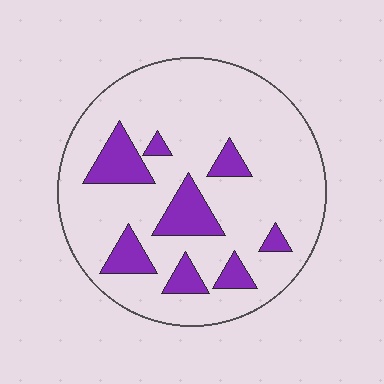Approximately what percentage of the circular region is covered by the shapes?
Approximately 20%.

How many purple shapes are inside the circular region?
8.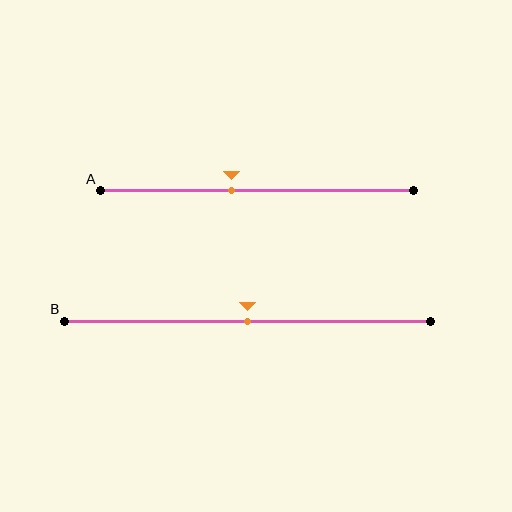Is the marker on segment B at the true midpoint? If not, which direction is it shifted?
Yes, the marker on segment B is at the true midpoint.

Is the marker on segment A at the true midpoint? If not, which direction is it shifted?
No, the marker on segment A is shifted to the left by about 8% of the segment length.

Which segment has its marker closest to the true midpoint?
Segment B has its marker closest to the true midpoint.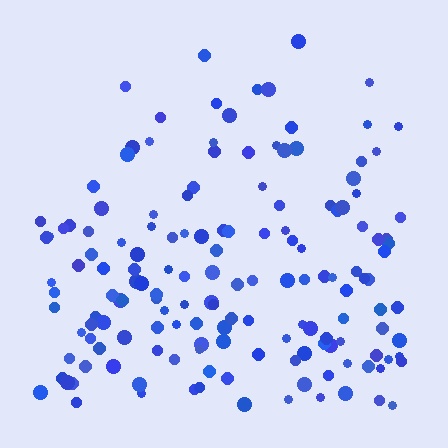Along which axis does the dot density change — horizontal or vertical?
Vertical.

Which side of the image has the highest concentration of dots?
The bottom.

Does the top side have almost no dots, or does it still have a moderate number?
Still a moderate number, just noticeably fewer than the bottom.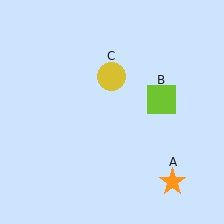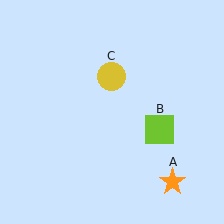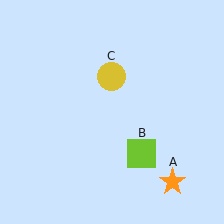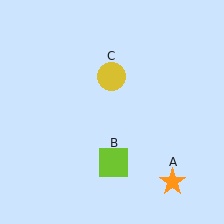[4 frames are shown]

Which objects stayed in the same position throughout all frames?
Orange star (object A) and yellow circle (object C) remained stationary.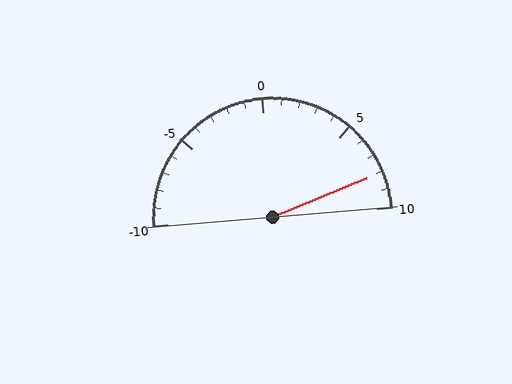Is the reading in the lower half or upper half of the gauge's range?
The reading is in the upper half of the range (-10 to 10).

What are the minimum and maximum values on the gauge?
The gauge ranges from -10 to 10.